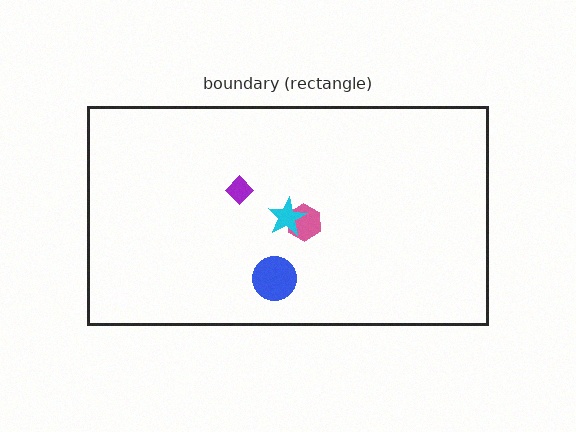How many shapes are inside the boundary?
4 inside, 0 outside.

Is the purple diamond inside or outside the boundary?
Inside.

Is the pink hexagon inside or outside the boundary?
Inside.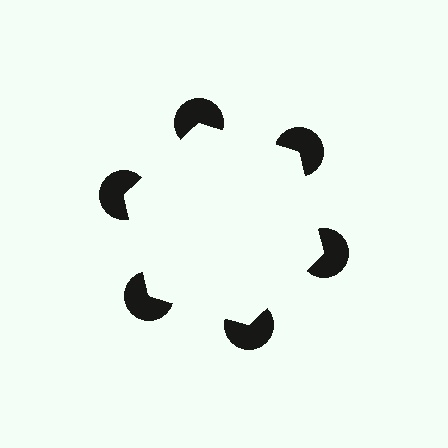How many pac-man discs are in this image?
There are 6 — one at each vertex of the illusory hexagon.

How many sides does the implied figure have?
6 sides.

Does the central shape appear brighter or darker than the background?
It typically appears slightly brighter than the background, even though no actual brightness change is drawn.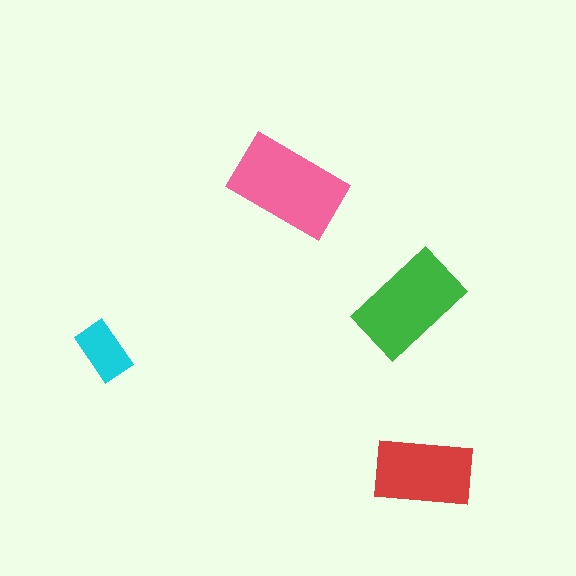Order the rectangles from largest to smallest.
the pink one, the green one, the red one, the cyan one.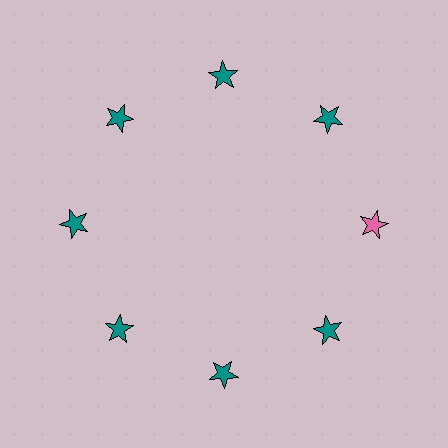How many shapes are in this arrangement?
There are 8 shapes arranged in a ring pattern.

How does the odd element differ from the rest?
It has a different color: pink instead of teal.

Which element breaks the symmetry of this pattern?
The pink star at roughly the 3 o'clock position breaks the symmetry. All other shapes are teal stars.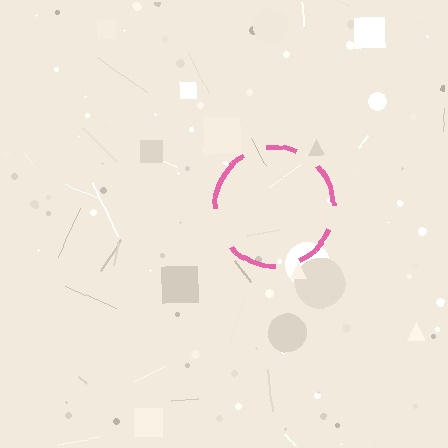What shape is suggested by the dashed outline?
The dashed outline suggests a circle.